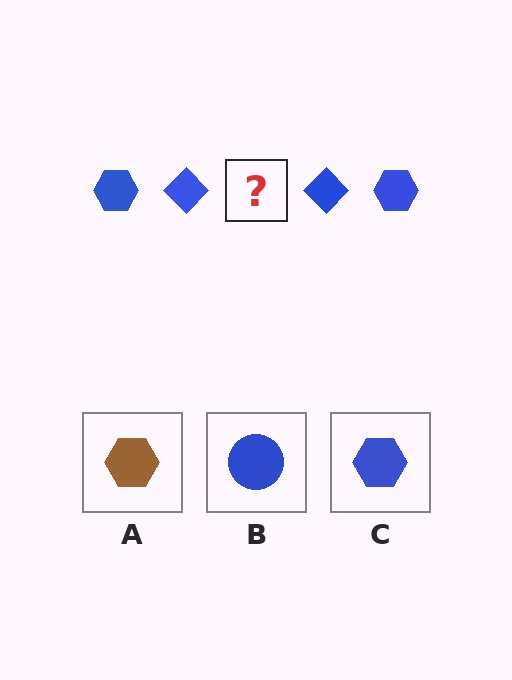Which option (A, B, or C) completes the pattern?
C.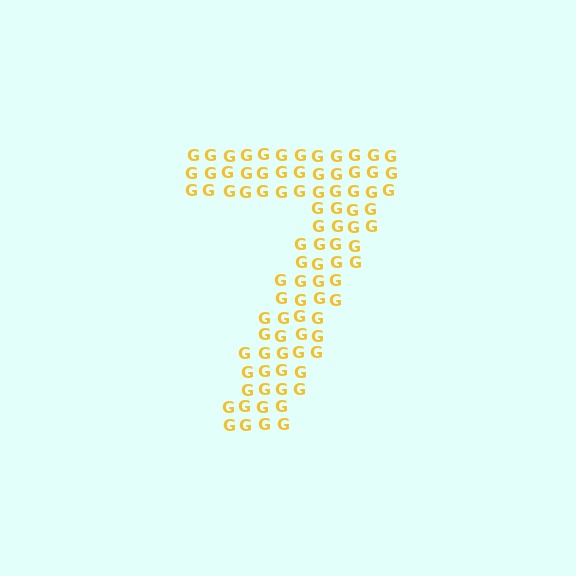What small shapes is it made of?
It is made of small letter G's.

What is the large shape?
The large shape is the digit 7.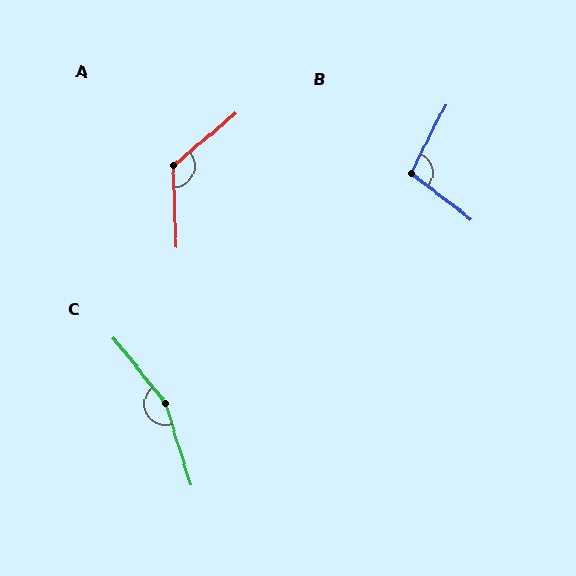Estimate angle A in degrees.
Approximately 128 degrees.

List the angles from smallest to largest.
B (101°), A (128°), C (159°).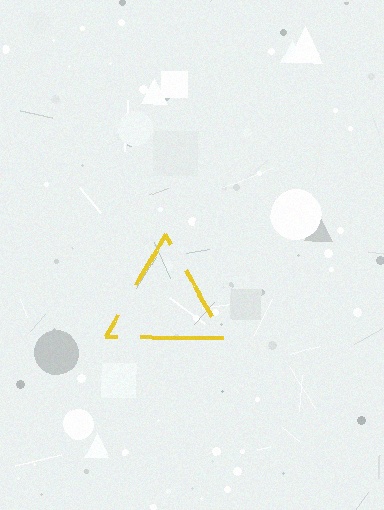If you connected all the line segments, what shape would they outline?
They would outline a triangle.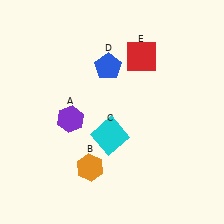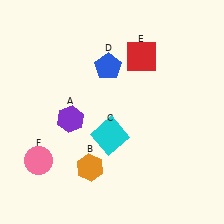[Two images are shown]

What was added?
A pink circle (F) was added in Image 2.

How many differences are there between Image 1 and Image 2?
There is 1 difference between the two images.